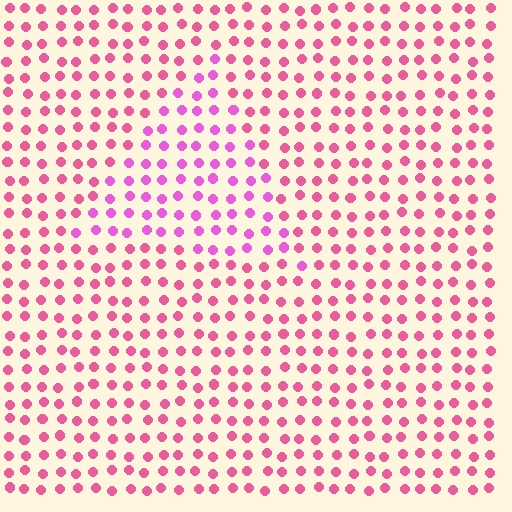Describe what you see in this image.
The image is filled with small pink elements in a uniform arrangement. A triangle-shaped region is visible where the elements are tinted to a slightly different hue, forming a subtle color boundary.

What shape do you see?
I see a triangle.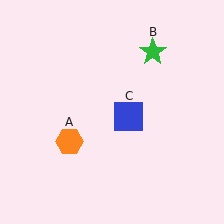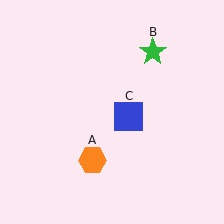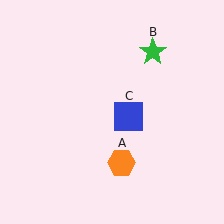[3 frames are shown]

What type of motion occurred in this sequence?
The orange hexagon (object A) rotated counterclockwise around the center of the scene.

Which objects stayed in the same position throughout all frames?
Green star (object B) and blue square (object C) remained stationary.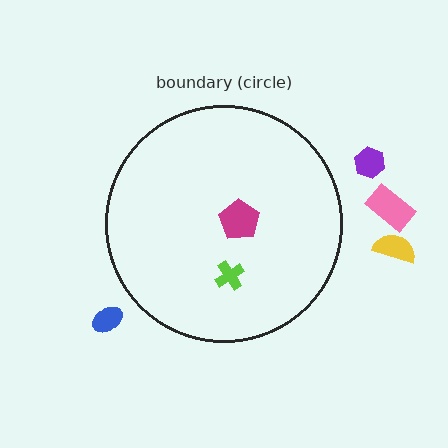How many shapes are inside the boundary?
2 inside, 4 outside.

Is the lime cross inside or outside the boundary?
Inside.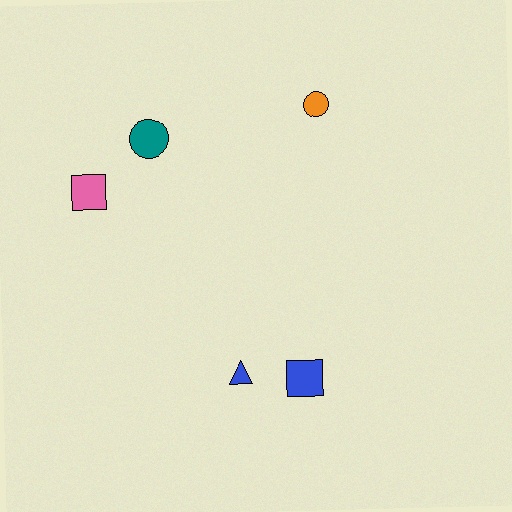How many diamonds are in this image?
There are no diamonds.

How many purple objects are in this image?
There are no purple objects.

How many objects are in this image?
There are 5 objects.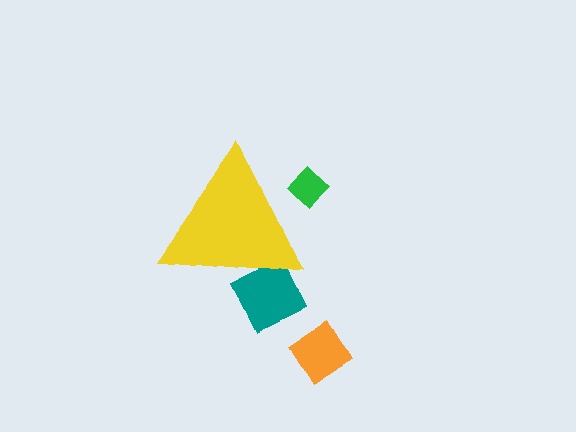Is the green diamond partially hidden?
Yes, the green diamond is partially hidden behind the yellow triangle.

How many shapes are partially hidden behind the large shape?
2 shapes are partially hidden.